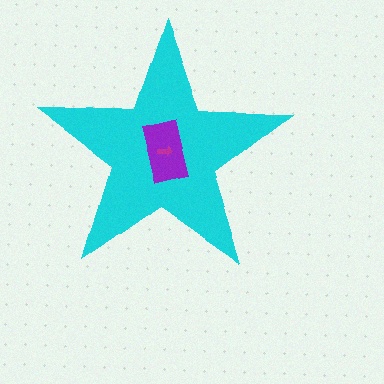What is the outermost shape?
The cyan star.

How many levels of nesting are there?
3.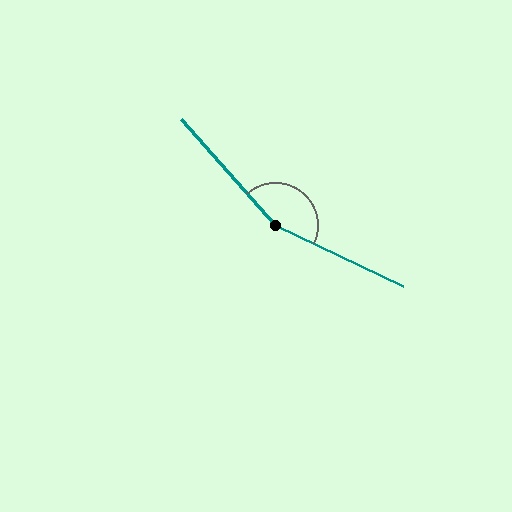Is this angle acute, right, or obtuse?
It is obtuse.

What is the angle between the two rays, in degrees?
Approximately 157 degrees.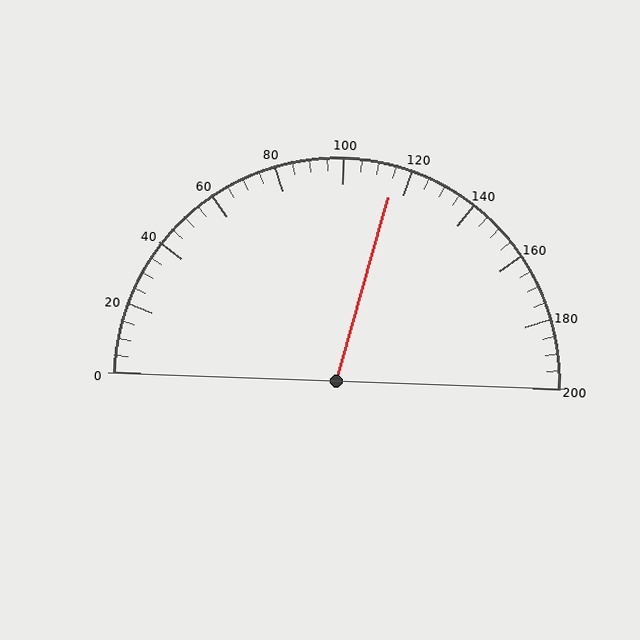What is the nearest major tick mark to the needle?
The nearest major tick mark is 120.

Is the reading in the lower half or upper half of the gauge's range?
The reading is in the upper half of the range (0 to 200).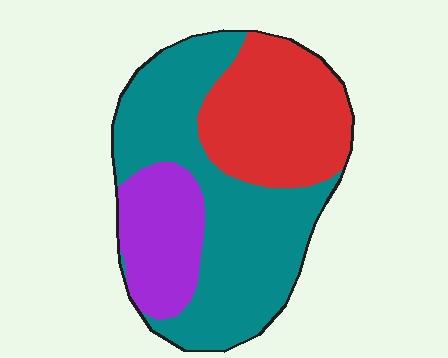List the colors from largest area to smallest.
From largest to smallest: teal, red, purple.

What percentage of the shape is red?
Red covers roughly 30% of the shape.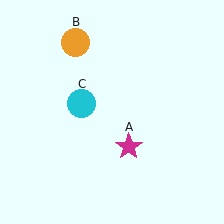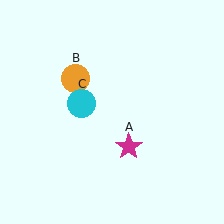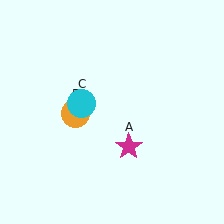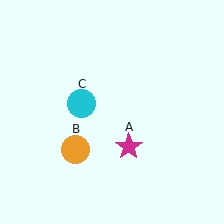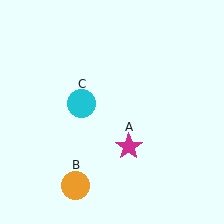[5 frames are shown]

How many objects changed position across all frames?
1 object changed position: orange circle (object B).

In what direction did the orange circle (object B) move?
The orange circle (object B) moved down.